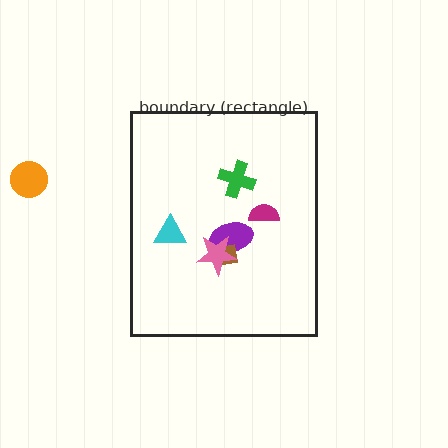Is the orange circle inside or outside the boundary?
Outside.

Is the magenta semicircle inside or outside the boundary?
Inside.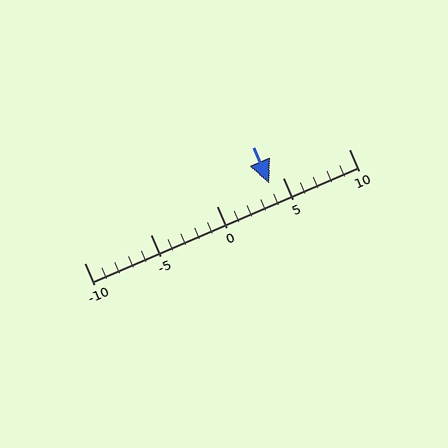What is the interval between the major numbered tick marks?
The major tick marks are spaced 5 units apart.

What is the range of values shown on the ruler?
The ruler shows values from -10 to 10.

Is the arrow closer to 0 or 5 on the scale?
The arrow is closer to 5.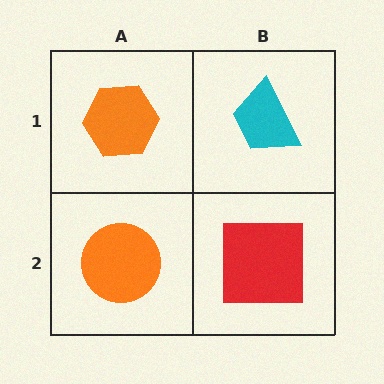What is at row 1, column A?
An orange hexagon.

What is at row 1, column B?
A cyan trapezoid.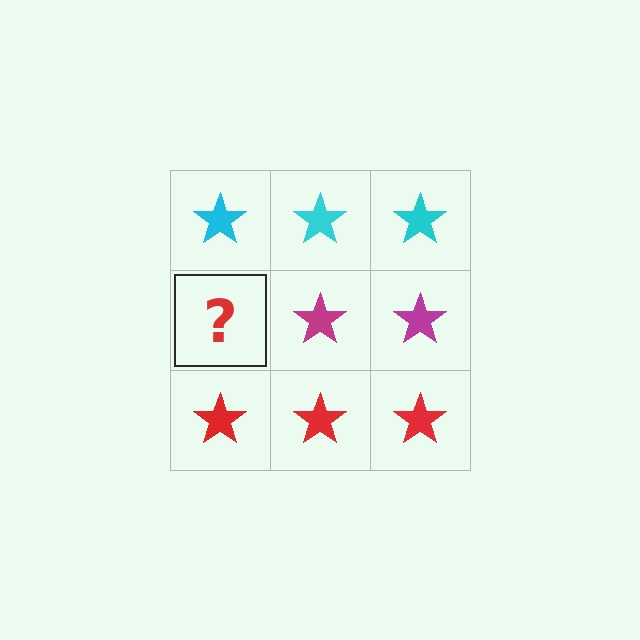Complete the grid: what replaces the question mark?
The question mark should be replaced with a magenta star.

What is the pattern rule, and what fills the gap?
The rule is that each row has a consistent color. The gap should be filled with a magenta star.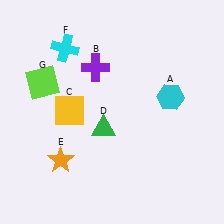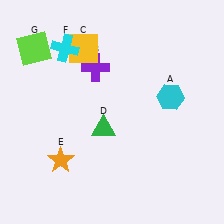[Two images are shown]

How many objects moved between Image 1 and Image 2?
2 objects moved between the two images.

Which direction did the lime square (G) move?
The lime square (G) moved up.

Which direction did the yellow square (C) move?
The yellow square (C) moved up.